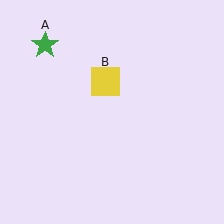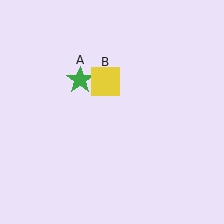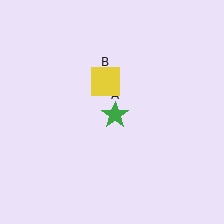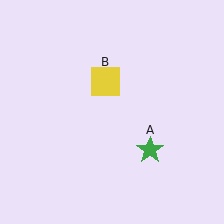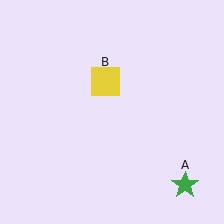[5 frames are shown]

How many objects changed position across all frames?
1 object changed position: green star (object A).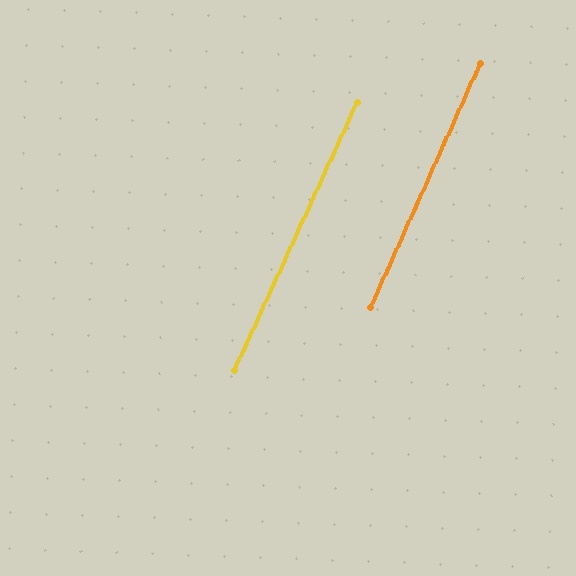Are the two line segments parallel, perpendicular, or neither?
Parallel — their directions differ by only 0.6°.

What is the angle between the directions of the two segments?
Approximately 1 degree.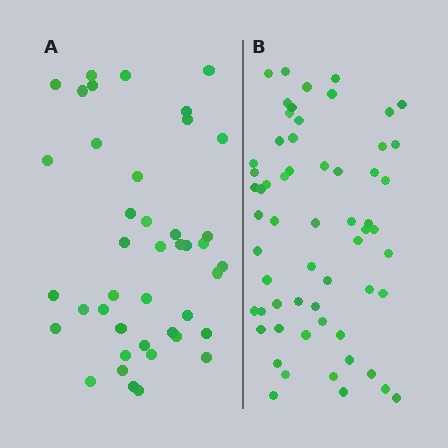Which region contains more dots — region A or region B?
Region B (the right region) has more dots.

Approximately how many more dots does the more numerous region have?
Region B has approximately 20 more dots than region A.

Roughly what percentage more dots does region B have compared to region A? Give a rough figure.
About 45% more.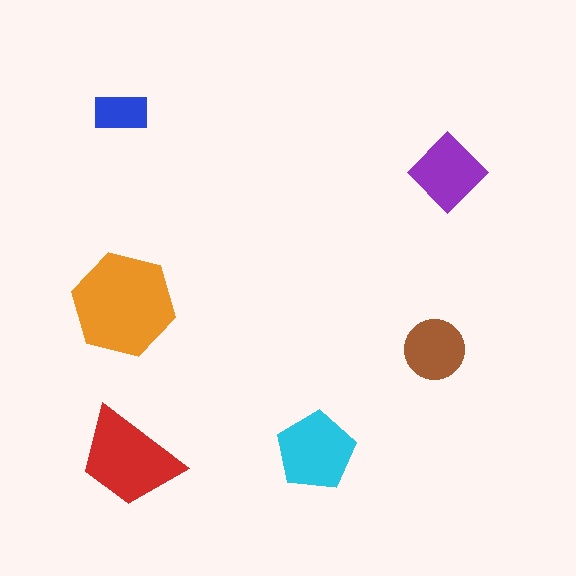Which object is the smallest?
The blue rectangle.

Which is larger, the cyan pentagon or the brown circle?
The cyan pentagon.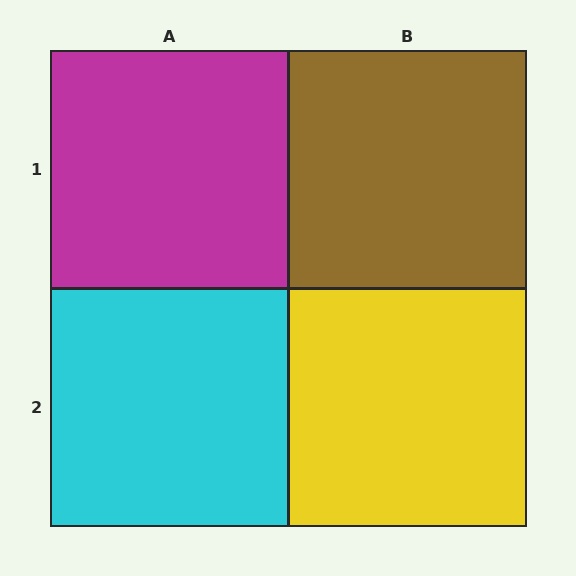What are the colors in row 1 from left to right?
Magenta, brown.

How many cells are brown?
1 cell is brown.